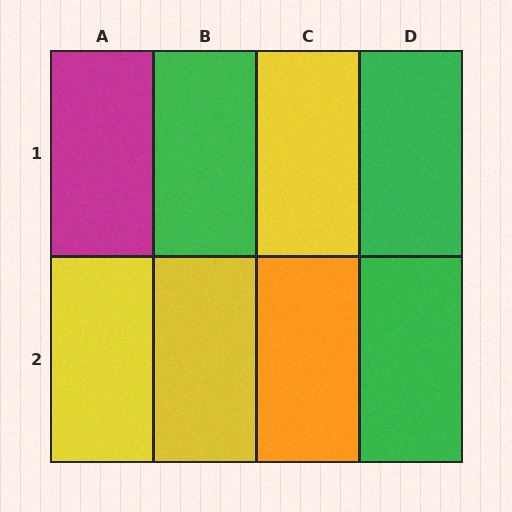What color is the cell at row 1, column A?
Magenta.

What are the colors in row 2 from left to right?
Yellow, yellow, orange, green.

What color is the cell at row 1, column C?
Yellow.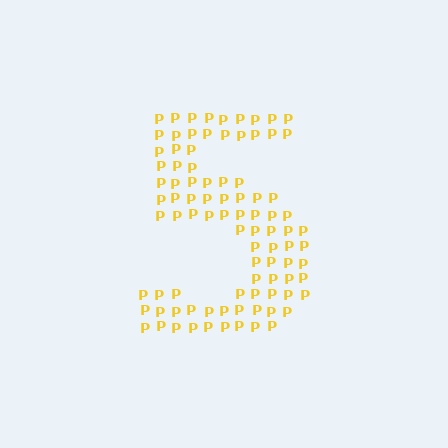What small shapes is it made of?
It is made of small letter P's.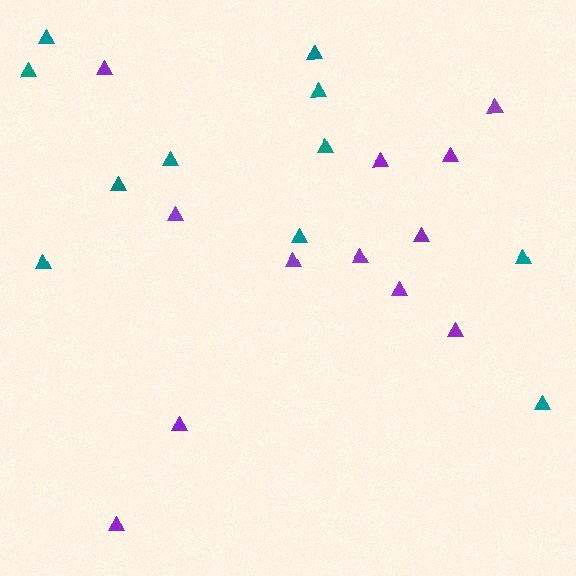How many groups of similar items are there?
There are 2 groups: one group of purple triangles (12) and one group of teal triangles (11).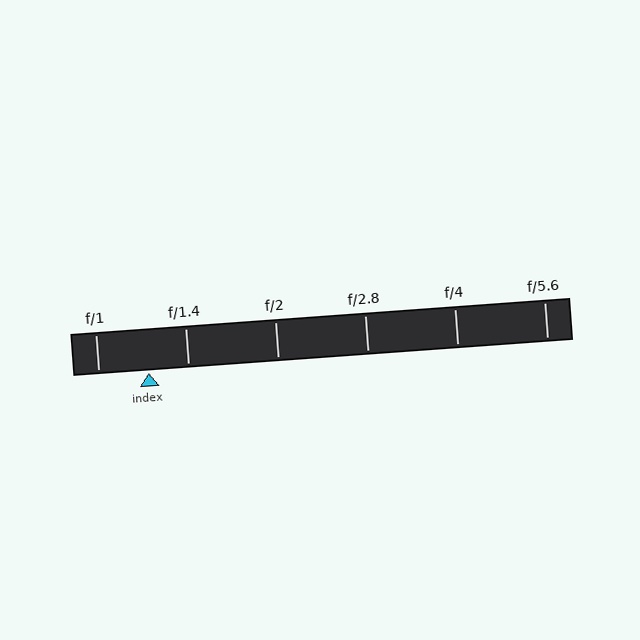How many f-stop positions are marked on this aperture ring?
There are 6 f-stop positions marked.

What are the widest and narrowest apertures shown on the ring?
The widest aperture shown is f/1 and the narrowest is f/5.6.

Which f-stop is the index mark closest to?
The index mark is closest to f/1.4.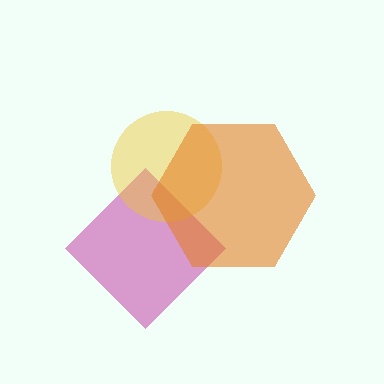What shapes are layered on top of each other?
The layered shapes are: a magenta diamond, a yellow circle, an orange hexagon.